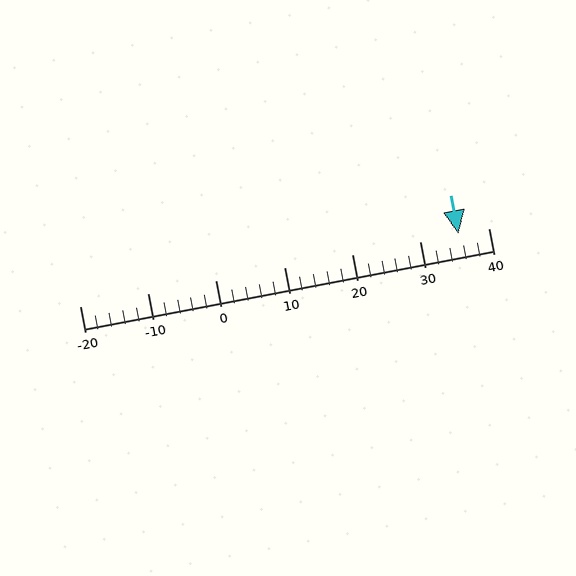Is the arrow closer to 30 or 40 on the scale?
The arrow is closer to 40.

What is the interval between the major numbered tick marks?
The major tick marks are spaced 10 units apart.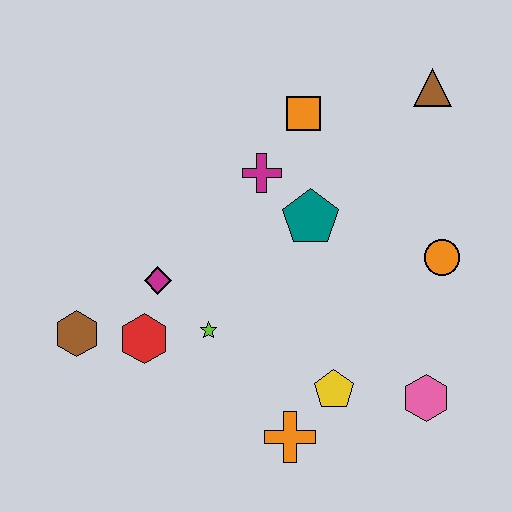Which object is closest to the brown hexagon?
The red hexagon is closest to the brown hexagon.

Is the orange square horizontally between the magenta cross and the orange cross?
No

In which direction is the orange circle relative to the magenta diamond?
The orange circle is to the right of the magenta diamond.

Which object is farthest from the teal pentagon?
The brown hexagon is farthest from the teal pentagon.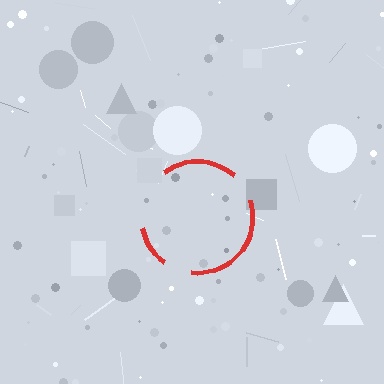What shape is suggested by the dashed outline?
The dashed outline suggests a circle.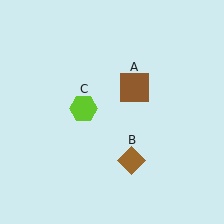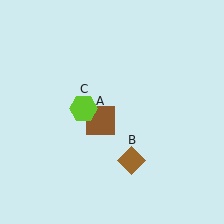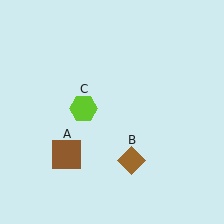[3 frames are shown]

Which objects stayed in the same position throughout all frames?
Brown diamond (object B) and lime hexagon (object C) remained stationary.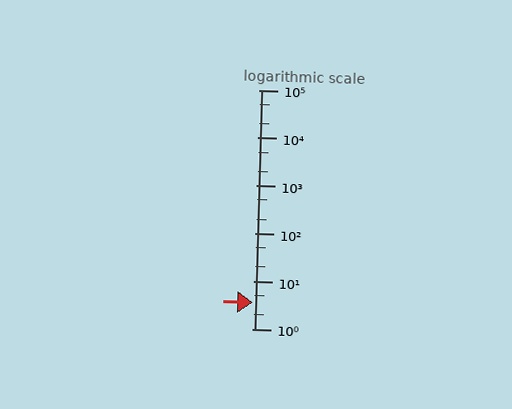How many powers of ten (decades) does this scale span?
The scale spans 5 decades, from 1 to 100000.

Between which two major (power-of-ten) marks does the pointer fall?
The pointer is between 1 and 10.